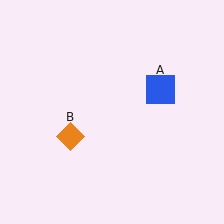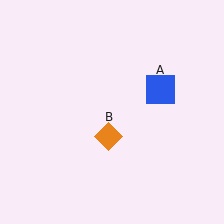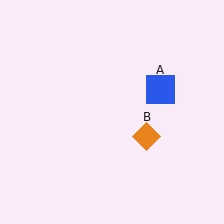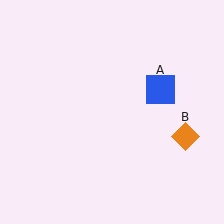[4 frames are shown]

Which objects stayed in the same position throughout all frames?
Blue square (object A) remained stationary.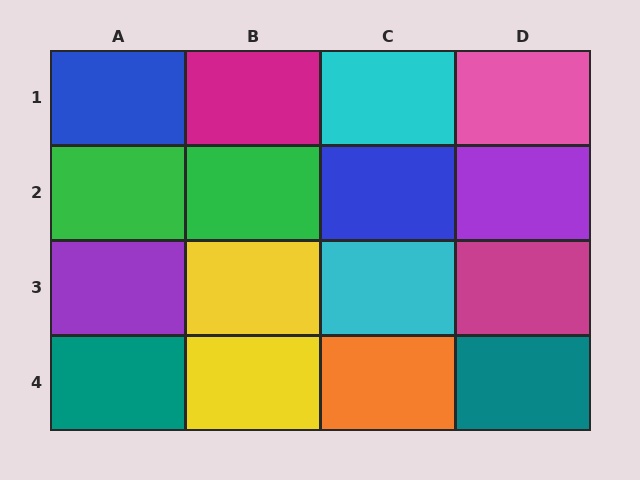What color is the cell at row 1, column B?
Magenta.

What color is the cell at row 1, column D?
Pink.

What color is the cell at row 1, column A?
Blue.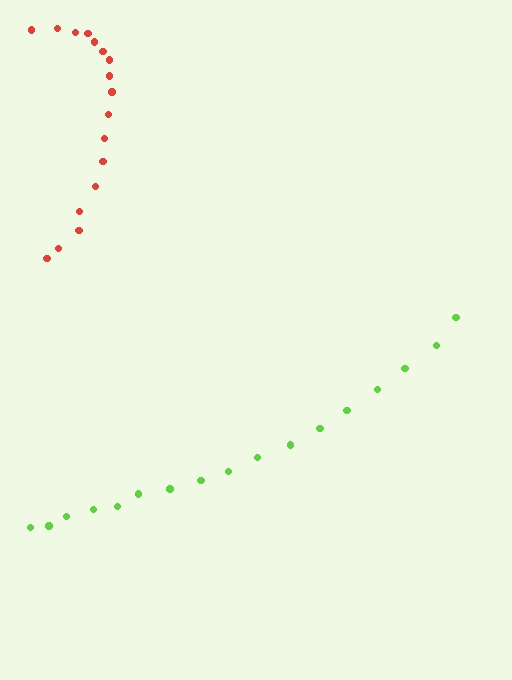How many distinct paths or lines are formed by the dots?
There are 2 distinct paths.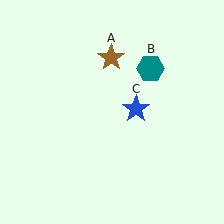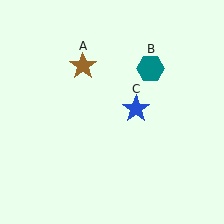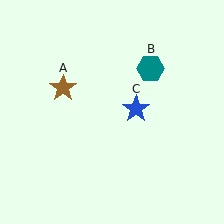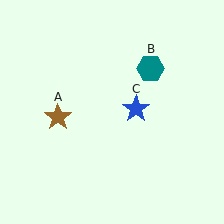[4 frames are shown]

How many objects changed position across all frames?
1 object changed position: brown star (object A).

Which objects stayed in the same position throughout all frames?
Teal hexagon (object B) and blue star (object C) remained stationary.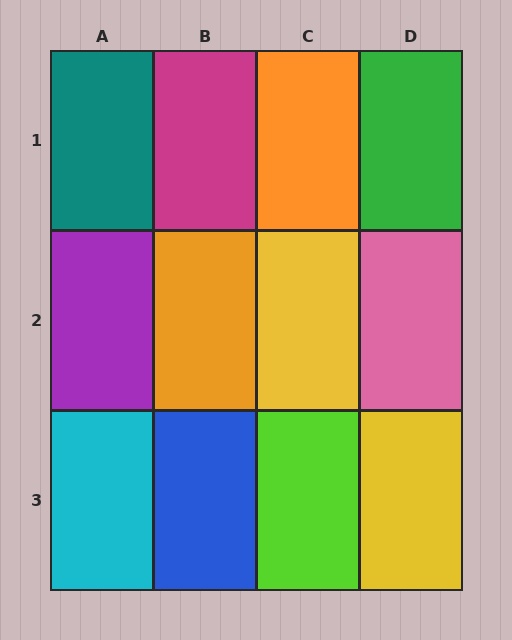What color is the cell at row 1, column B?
Magenta.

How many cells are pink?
1 cell is pink.